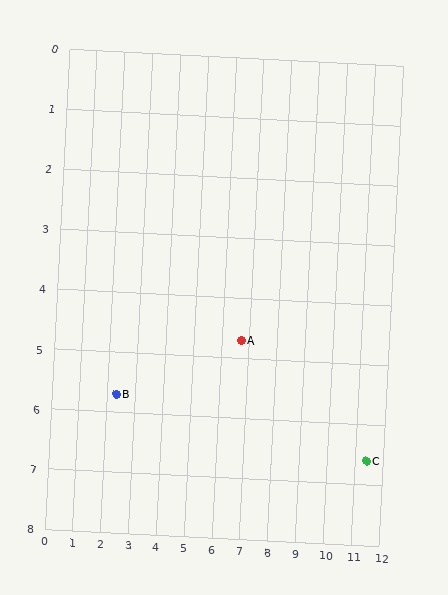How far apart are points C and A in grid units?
Points C and A are about 5.1 grid units apart.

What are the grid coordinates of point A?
Point A is at approximately (6.7, 4.7).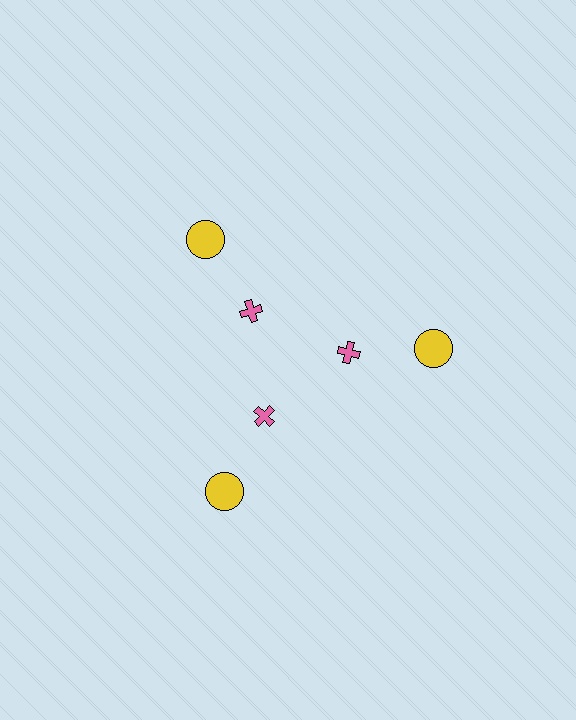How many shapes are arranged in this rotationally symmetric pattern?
There are 6 shapes, arranged in 3 groups of 2.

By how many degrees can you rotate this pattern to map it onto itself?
The pattern maps onto itself every 120 degrees of rotation.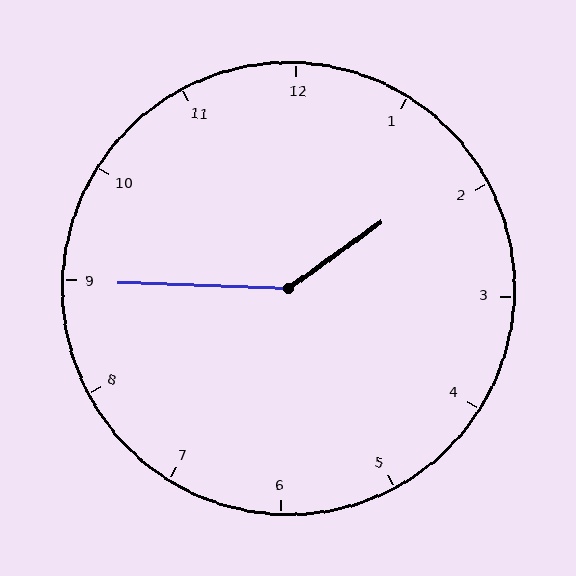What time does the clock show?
1:45.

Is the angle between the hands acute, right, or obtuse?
It is obtuse.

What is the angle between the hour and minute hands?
Approximately 142 degrees.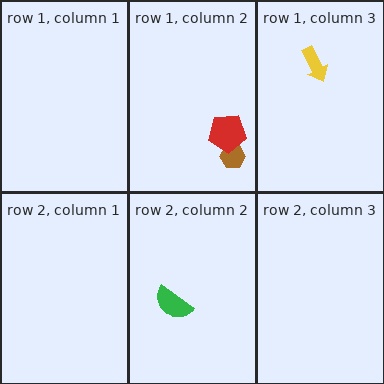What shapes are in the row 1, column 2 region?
The brown hexagon, the red pentagon.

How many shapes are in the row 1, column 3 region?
1.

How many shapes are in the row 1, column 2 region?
2.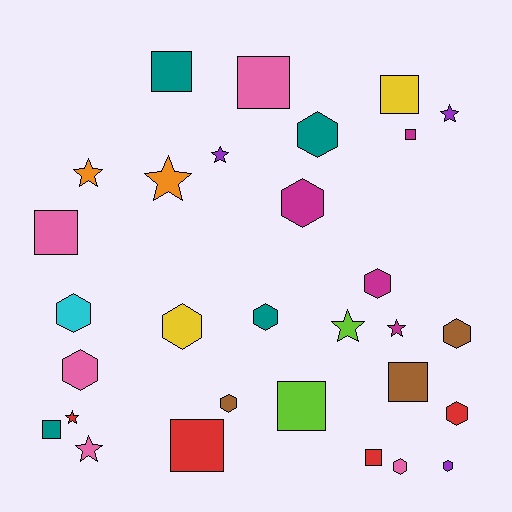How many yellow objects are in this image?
There are 2 yellow objects.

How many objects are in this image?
There are 30 objects.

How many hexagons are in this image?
There are 12 hexagons.